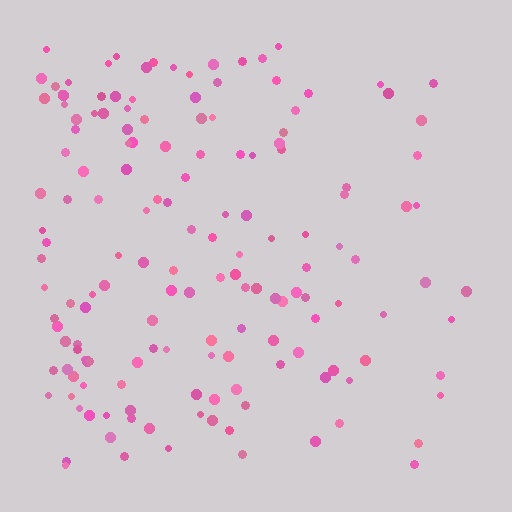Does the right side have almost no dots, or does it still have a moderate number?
Still a moderate number, just noticeably fewer than the left.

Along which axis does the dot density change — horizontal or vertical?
Horizontal.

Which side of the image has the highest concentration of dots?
The left.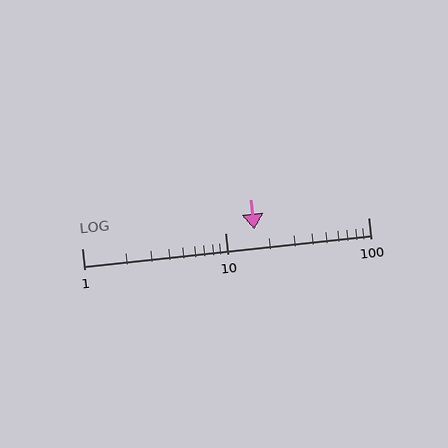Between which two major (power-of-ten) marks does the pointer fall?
The pointer is between 10 and 100.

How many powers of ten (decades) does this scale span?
The scale spans 2 decades, from 1 to 100.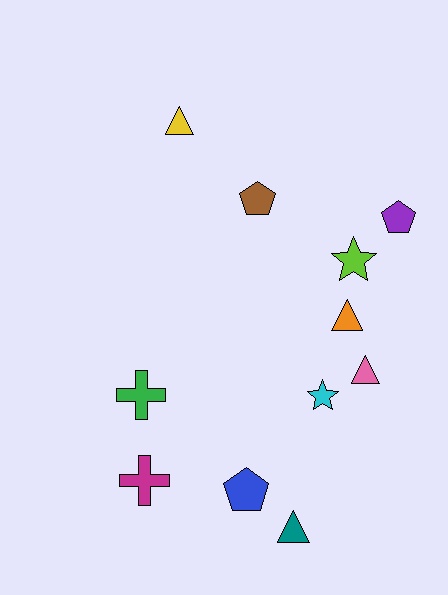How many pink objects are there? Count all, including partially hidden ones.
There is 1 pink object.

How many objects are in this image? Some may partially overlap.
There are 11 objects.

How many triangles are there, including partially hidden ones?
There are 4 triangles.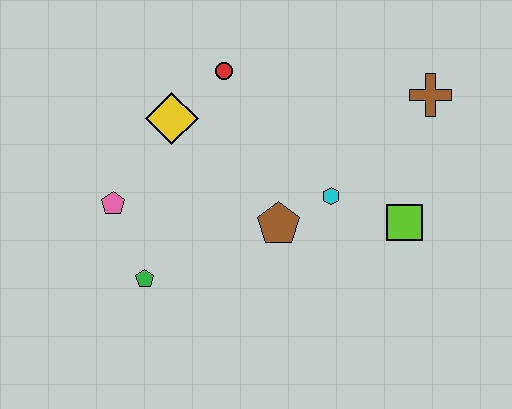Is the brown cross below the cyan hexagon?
No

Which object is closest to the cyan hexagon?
The brown pentagon is closest to the cyan hexagon.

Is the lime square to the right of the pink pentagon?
Yes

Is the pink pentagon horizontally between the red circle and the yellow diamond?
No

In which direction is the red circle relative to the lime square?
The red circle is to the left of the lime square.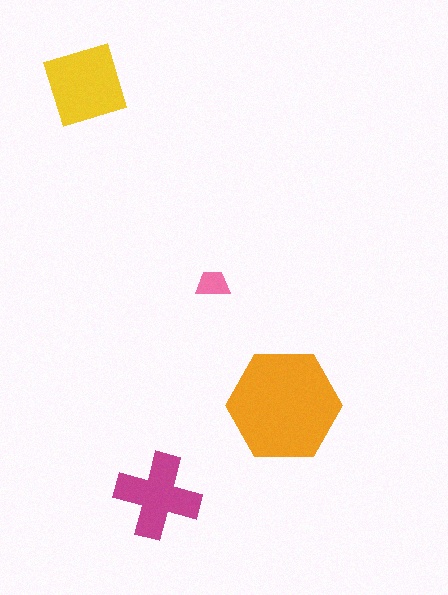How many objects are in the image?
There are 4 objects in the image.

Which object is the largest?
The orange hexagon.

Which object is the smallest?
The pink trapezoid.